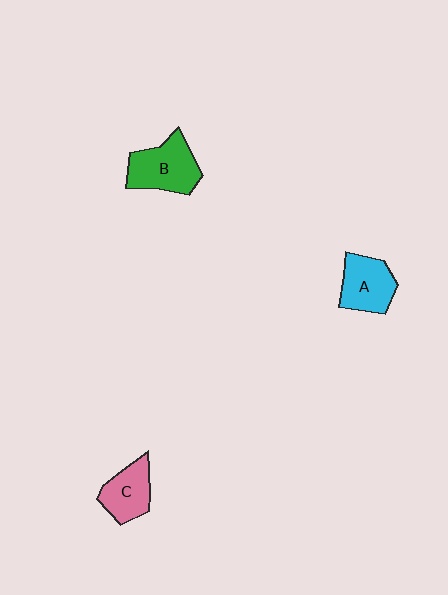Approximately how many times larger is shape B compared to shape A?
Approximately 1.2 times.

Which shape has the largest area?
Shape B (green).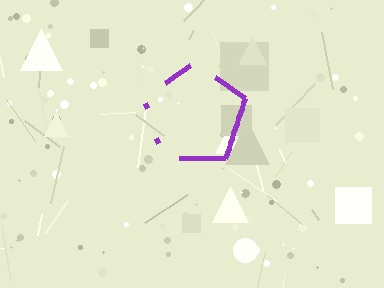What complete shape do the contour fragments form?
The contour fragments form a pentagon.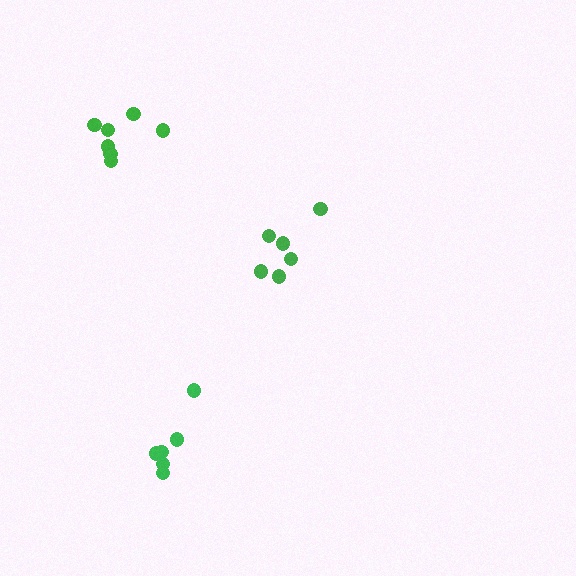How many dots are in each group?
Group 1: 6 dots, Group 2: 6 dots, Group 3: 7 dots (19 total).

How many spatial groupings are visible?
There are 3 spatial groupings.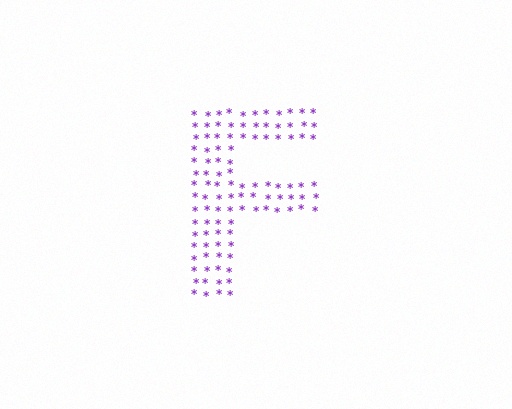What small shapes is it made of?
It is made of small asterisks.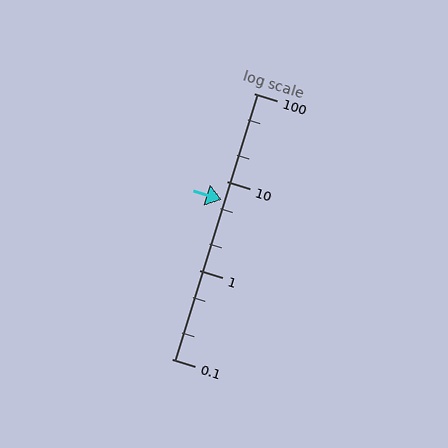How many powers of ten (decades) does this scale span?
The scale spans 3 decades, from 0.1 to 100.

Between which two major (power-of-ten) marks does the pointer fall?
The pointer is between 1 and 10.